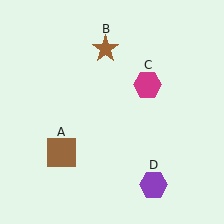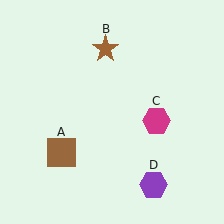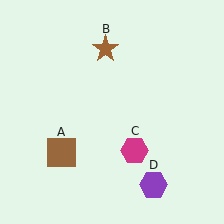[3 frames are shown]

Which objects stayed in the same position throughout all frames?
Brown square (object A) and brown star (object B) and purple hexagon (object D) remained stationary.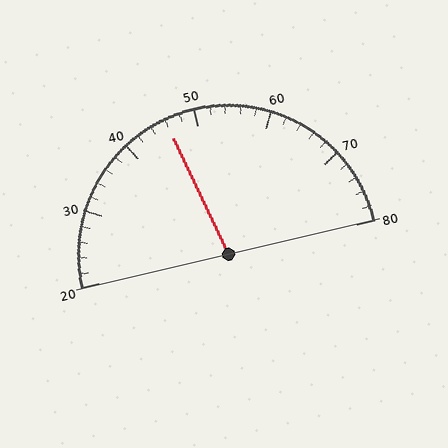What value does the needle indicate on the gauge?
The needle indicates approximately 46.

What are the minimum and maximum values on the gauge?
The gauge ranges from 20 to 80.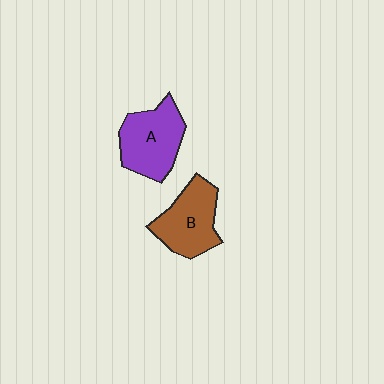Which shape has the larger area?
Shape A (purple).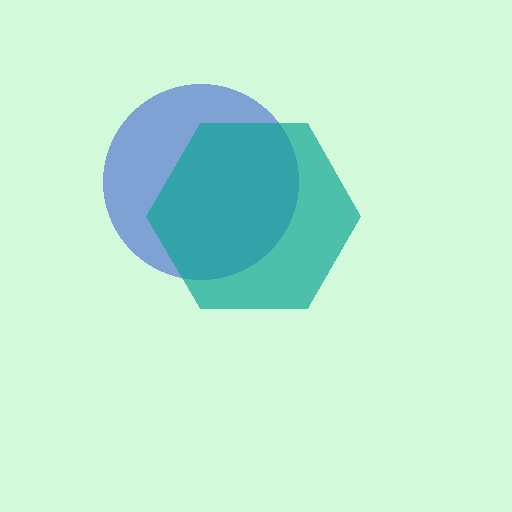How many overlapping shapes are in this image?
There are 2 overlapping shapes in the image.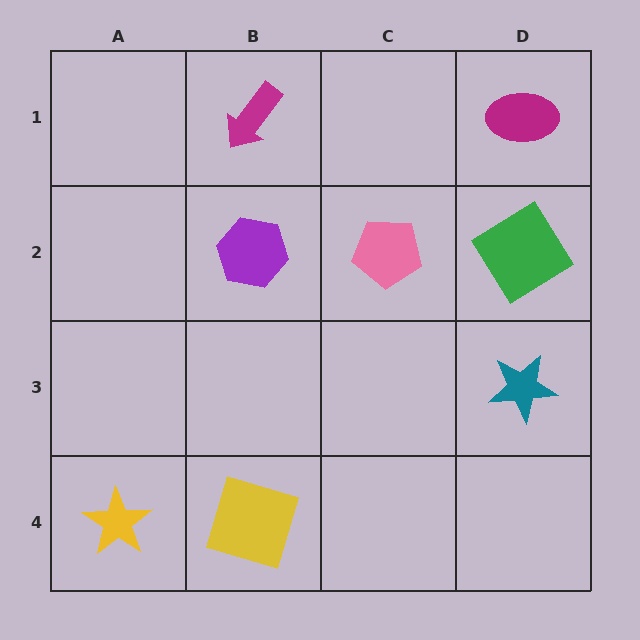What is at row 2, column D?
A green diamond.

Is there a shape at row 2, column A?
No, that cell is empty.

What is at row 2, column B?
A purple hexagon.